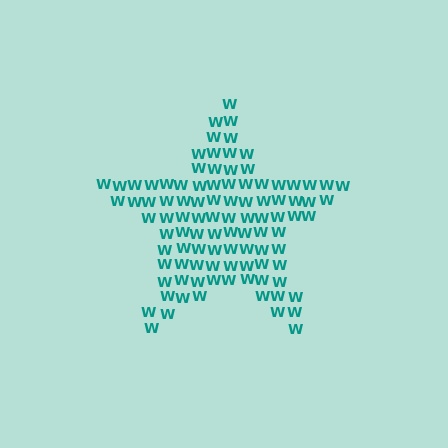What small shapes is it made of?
It is made of small letter W's.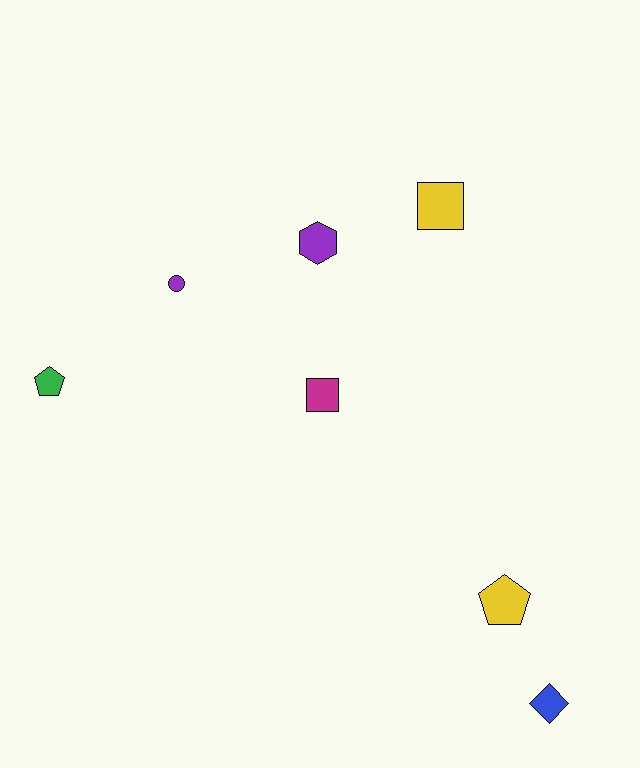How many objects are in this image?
There are 7 objects.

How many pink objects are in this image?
There are no pink objects.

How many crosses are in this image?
There are no crosses.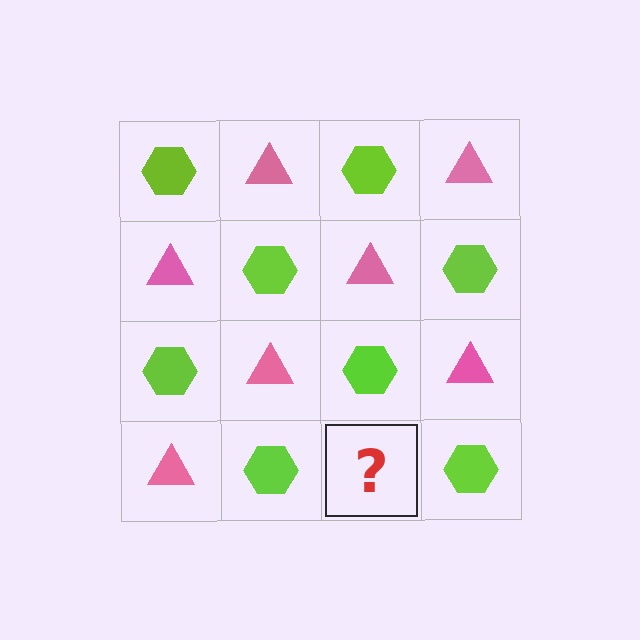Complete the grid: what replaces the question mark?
The question mark should be replaced with a pink triangle.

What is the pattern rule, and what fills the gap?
The rule is that it alternates lime hexagon and pink triangle in a checkerboard pattern. The gap should be filled with a pink triangle.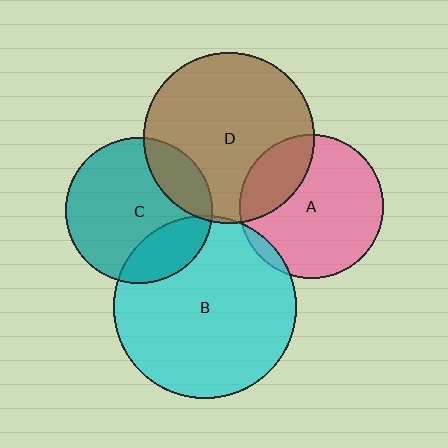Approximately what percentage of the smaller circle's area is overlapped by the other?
Approximately 25%.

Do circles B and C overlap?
Yes.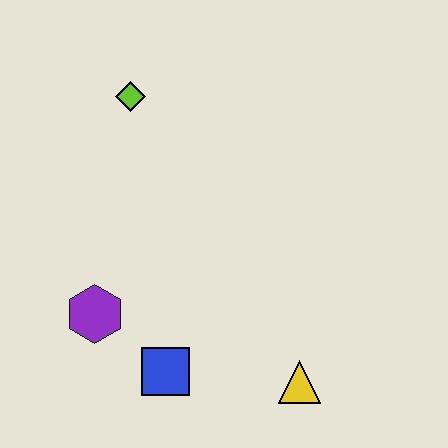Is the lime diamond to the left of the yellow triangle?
Yes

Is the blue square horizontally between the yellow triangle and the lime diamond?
Yes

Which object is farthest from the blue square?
The lime diamond is farthest from the blue square.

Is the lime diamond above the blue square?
Yes